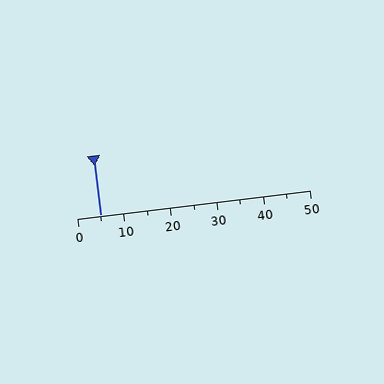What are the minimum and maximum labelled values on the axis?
The axis runs from 0 to 50.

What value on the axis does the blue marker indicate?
The marker indicates approximately 5.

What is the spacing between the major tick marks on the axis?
The major ticks are spaced 10 apart.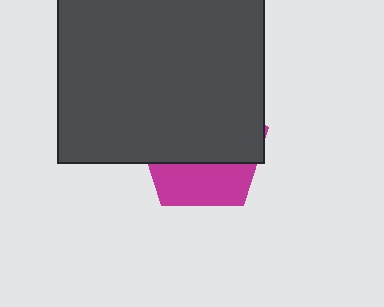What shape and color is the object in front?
The object in front is a dark gray square.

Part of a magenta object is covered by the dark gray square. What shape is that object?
It is a pentagon.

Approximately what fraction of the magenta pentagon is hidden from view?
Roughly 65% of the magenta pentagon is hidden behind the dark gray square.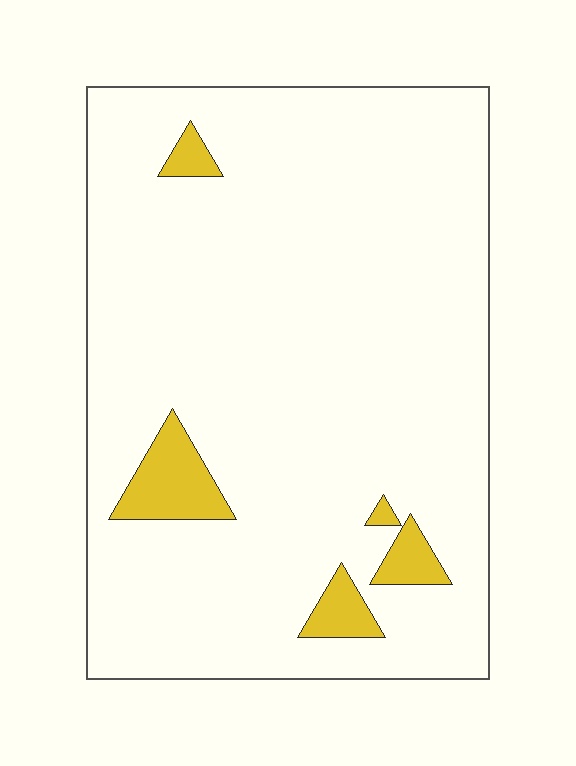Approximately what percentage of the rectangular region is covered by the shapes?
Approximately 5%.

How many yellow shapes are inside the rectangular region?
5.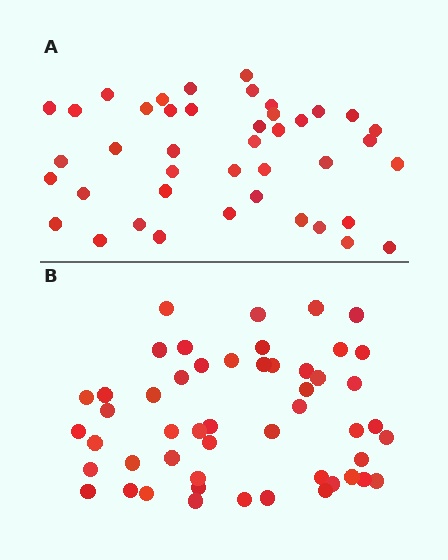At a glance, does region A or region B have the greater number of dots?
Region B (the bottom region) has more dots.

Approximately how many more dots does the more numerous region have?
Region B has roughly 8 or so more dots than region A.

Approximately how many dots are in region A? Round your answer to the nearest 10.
About 40 dots. (The exact count is 42, which rounds to 40.)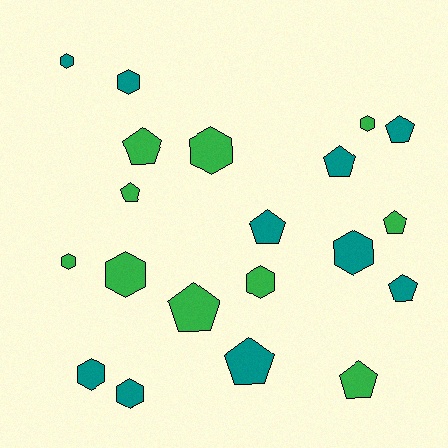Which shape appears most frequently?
Hexagon, with 10 objects.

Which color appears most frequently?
Green, with 10 objects.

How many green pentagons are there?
There are 5 green pentagons.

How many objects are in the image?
There are 20 objects.